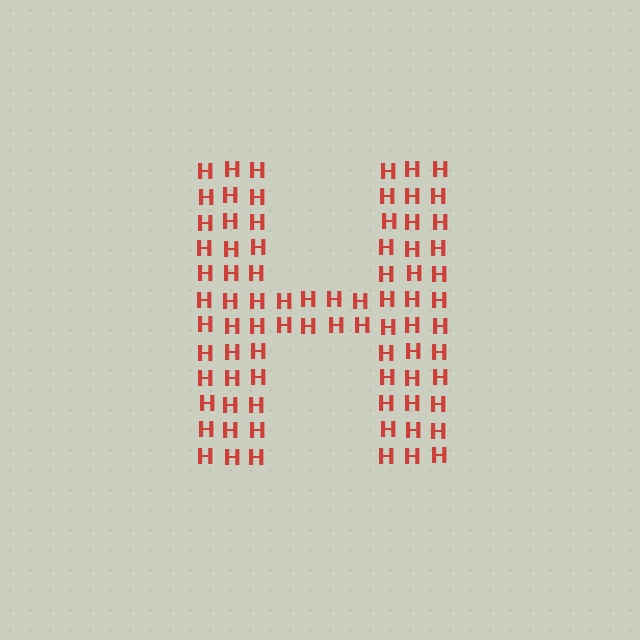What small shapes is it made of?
It is made of small letter H's.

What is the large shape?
The large shape is the letter H.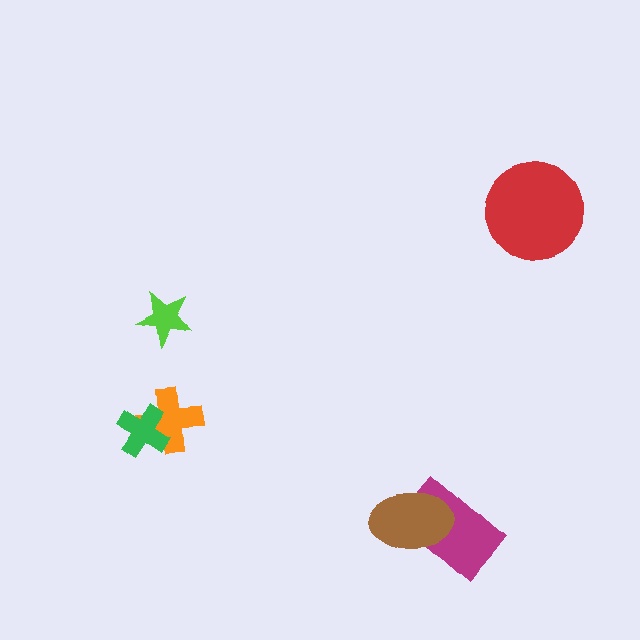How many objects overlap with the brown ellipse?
1 object overlaps with the brown ellipse.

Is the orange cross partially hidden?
Yes, it is partially covered by another shape.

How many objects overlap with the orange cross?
1 object overlaps with the orange cross.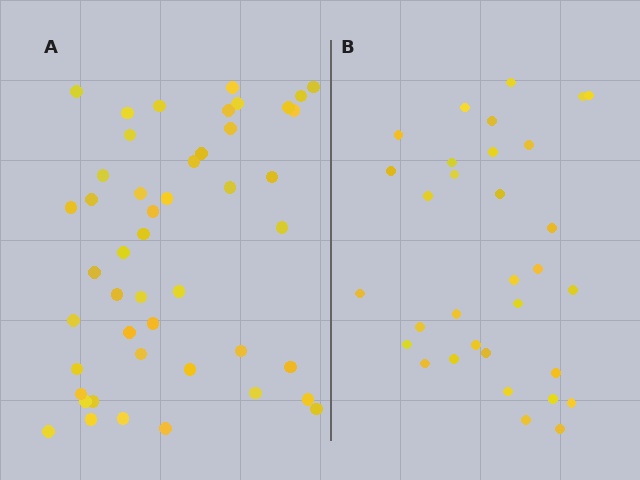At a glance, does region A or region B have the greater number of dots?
Region A (the left region) has more dots.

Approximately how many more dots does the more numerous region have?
Region A has approximately 15 more dots than region B.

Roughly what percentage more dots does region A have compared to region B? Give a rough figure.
About 45% more.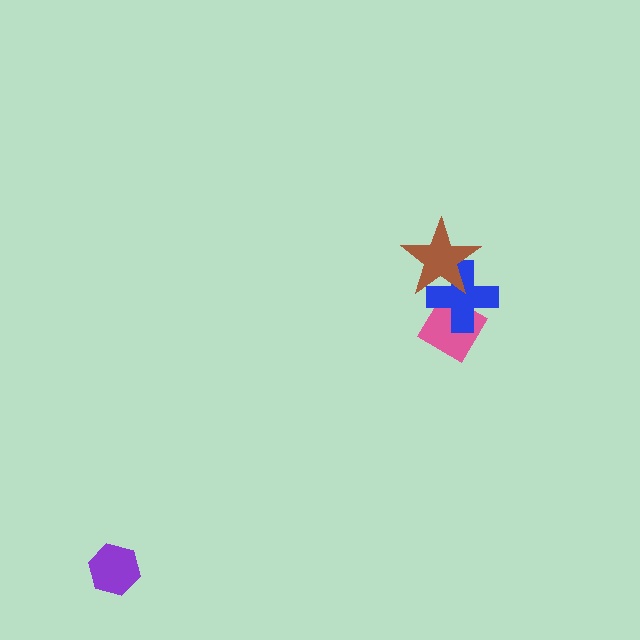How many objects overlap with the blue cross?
2 objects overlap with the blue cross.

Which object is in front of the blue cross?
The brown star is in front of the blue cross.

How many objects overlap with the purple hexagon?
0 objects overlap with the purple hexagon.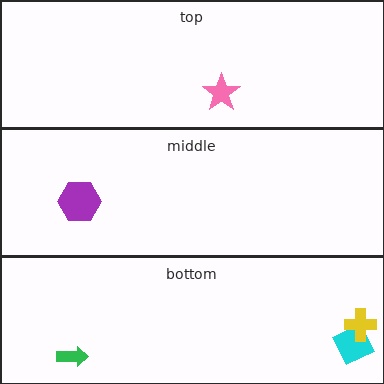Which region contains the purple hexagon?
The middle region.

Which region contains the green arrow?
The bottom region.